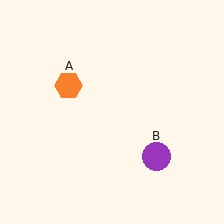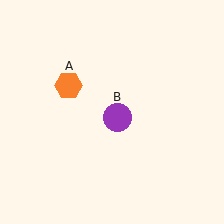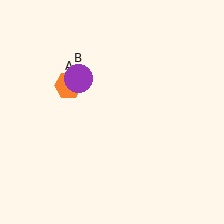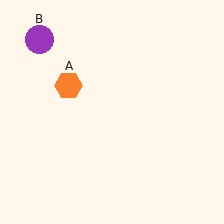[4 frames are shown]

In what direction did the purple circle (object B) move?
The purple circle (object B) moved up and to the left.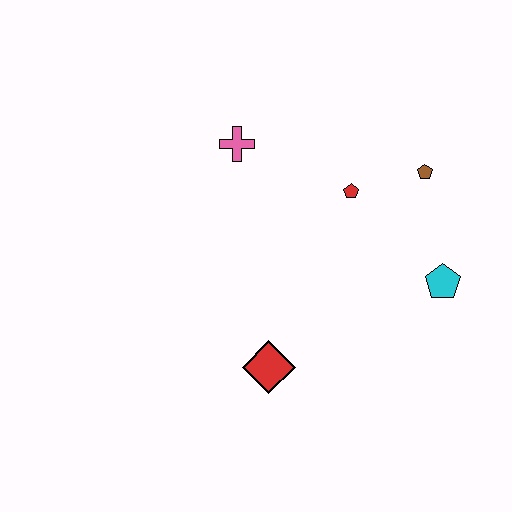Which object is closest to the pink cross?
The red pentagon is closest to the pink cross.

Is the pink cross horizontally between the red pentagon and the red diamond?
No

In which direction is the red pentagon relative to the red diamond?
The red pentagon is above the red diamond.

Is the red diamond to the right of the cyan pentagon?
No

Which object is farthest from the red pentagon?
The red diamond is farthest from the red pentagon.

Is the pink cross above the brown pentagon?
Yes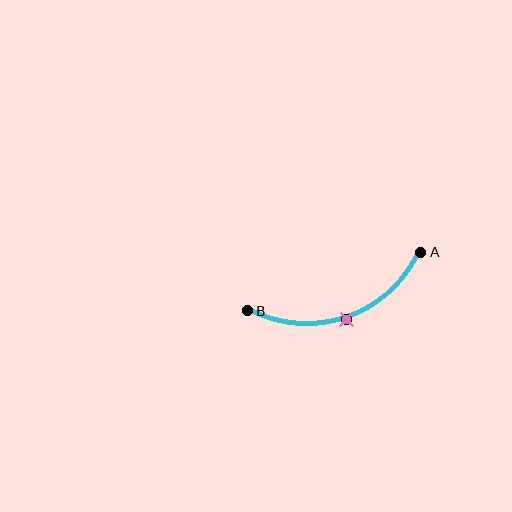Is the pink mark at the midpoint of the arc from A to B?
Yes. The pink mark lies on the arc at equal arc-length from both A and B — it is the arc midpoint.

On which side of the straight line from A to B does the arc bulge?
The arc bulges below the straight line connecting A and B.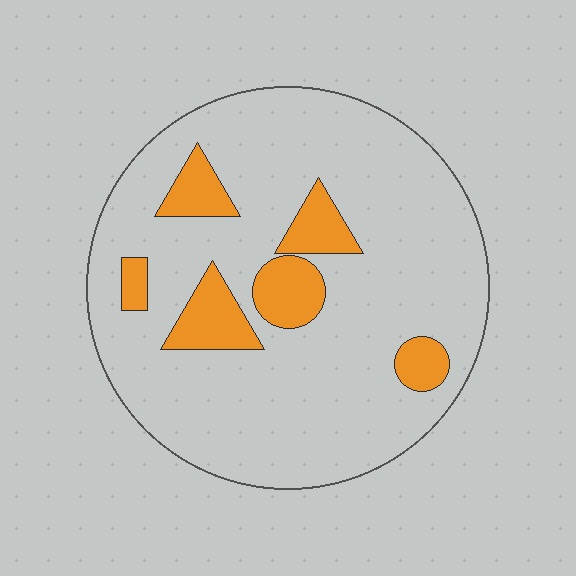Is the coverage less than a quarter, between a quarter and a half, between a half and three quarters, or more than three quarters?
Less than a quarter.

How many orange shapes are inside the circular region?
6.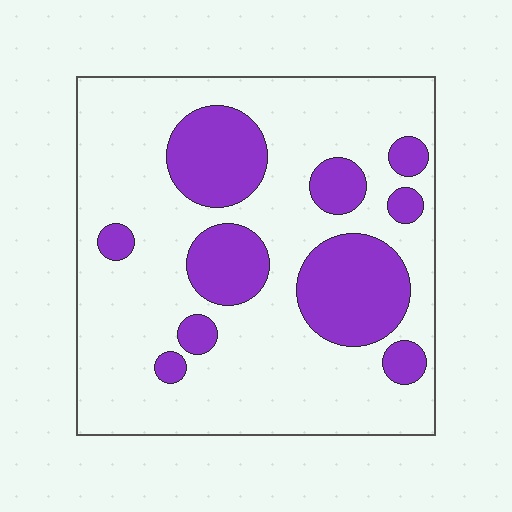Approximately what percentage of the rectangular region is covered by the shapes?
Approximately 25%.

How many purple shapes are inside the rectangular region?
10.